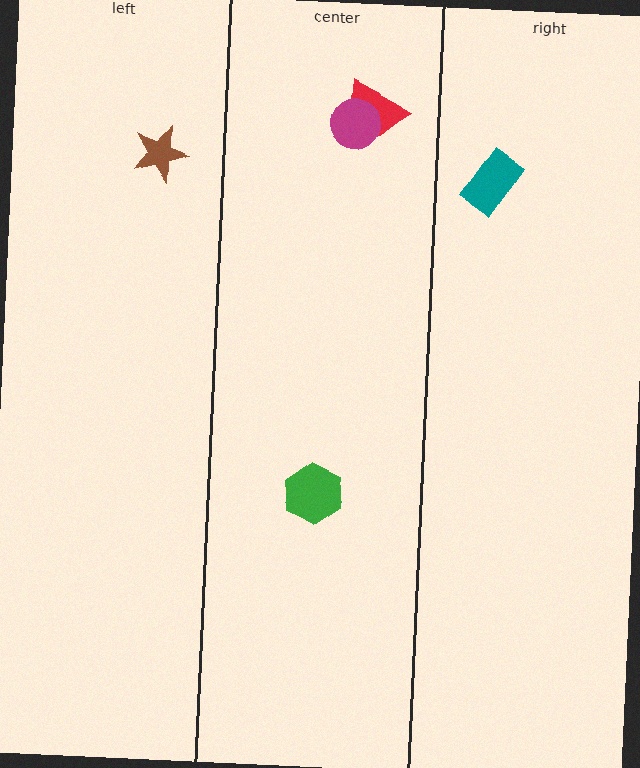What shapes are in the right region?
The teal rectangle.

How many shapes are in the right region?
1.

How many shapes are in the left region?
1.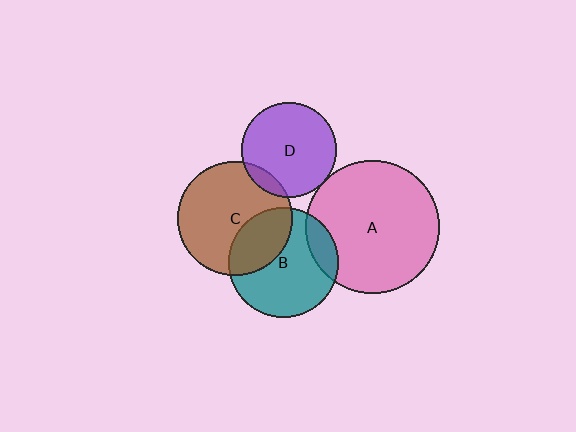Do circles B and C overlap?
Yes.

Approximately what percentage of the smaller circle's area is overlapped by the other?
Approximately 30%.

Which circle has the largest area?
Circle A (pink).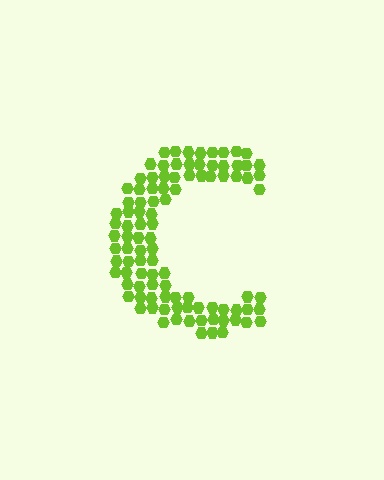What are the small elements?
The small elements are hexagons.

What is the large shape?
The large shape is the letter C.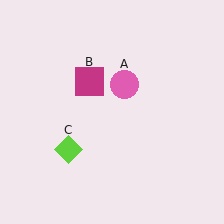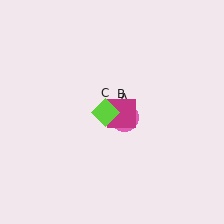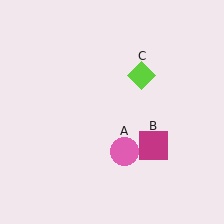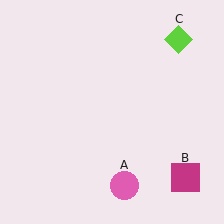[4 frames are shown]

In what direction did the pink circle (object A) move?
The pink circle (object A) moved down.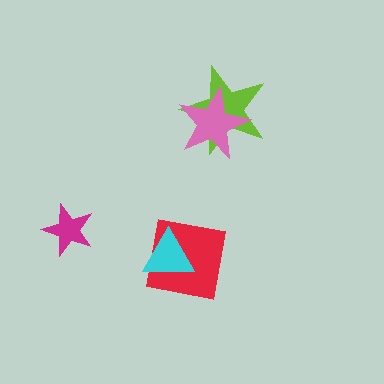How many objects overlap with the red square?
1 object overlaps with the red square.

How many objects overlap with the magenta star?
0 objects overlap with the magenta star.